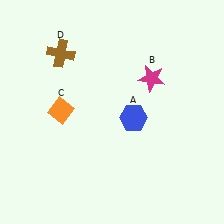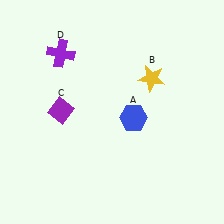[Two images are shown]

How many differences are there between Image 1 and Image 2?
There are 3 differences between the two images.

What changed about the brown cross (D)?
In Image 1, D is brown. In Image 2, it changed to purple.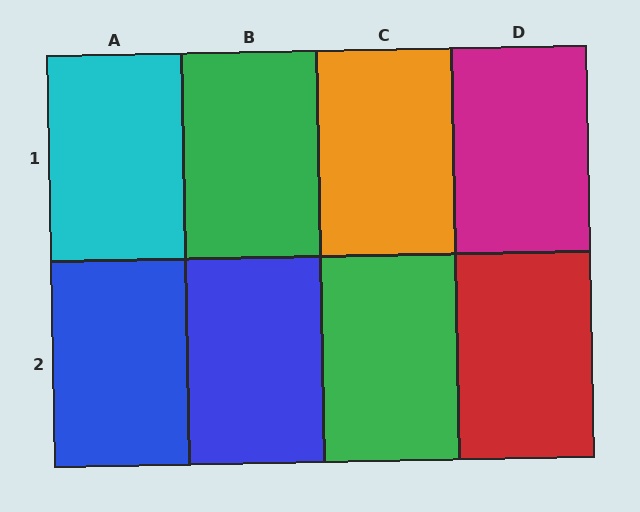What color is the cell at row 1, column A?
Cyan.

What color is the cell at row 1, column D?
Magenta.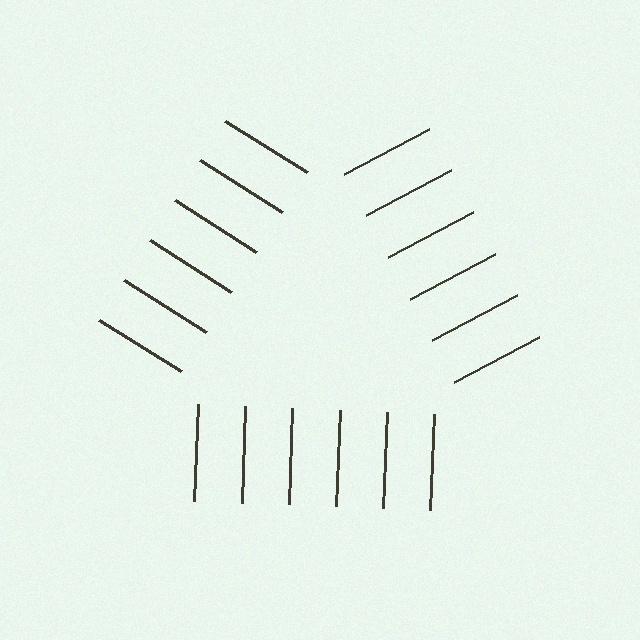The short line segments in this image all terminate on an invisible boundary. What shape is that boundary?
An illusory triangle — the line segments terminate on its edges but no continuous stroke is drawn.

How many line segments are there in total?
18 — 6 along each of the 3 edges.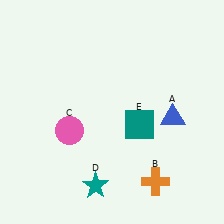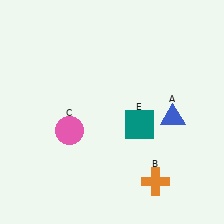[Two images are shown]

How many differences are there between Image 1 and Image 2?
There is 1 difference between the two images.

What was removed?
The teal star (D) was removed in Image 2.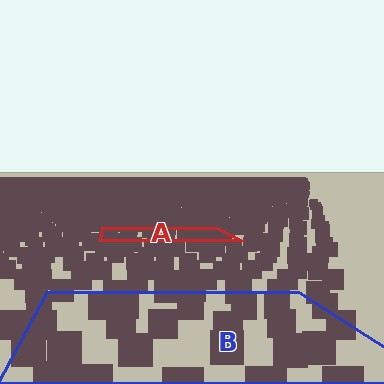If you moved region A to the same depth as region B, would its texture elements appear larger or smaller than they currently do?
They would appear larger. At a closer depth, the same texture elements are projected at a bigger on-screen size.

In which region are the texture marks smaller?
The texture marks are smaller in region A, because it is farther away.